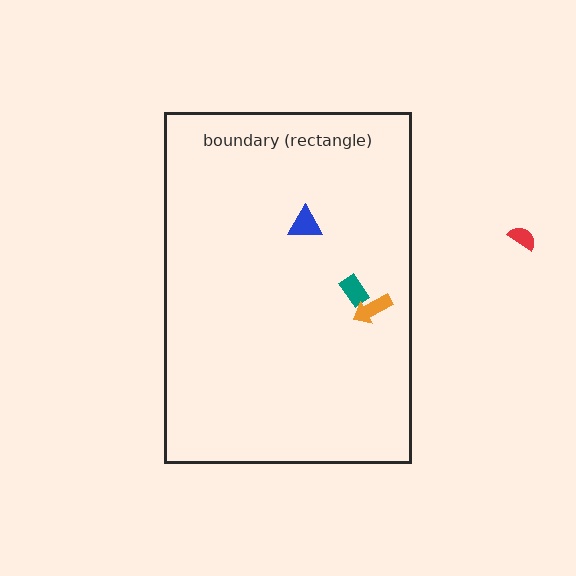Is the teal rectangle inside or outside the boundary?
Inside.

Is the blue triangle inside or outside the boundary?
Inside.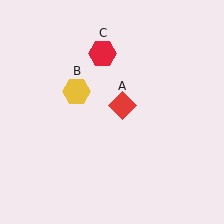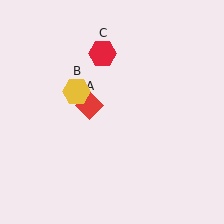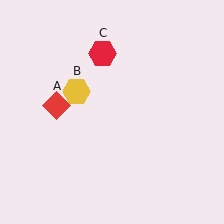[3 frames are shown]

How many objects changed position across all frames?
1 object changed position: red diamond (object A).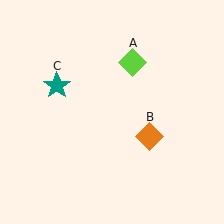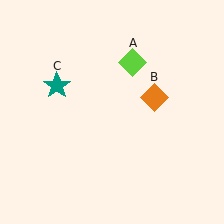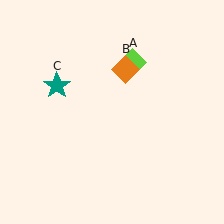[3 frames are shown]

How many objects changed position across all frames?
1 object changed position: orange diamond (object B).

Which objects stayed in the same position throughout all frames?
Lime diamond (object A) and teal star (object C) remained stationary.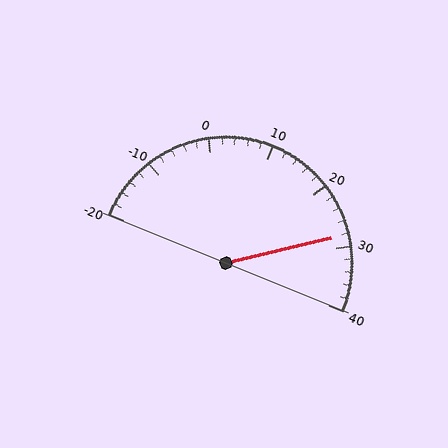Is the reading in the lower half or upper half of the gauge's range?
The reading is in the upper half of the range (-20 to 40).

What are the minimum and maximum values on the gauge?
The gauge ranges from -20 to 40.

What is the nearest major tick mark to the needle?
The nearest major tick mark is 30.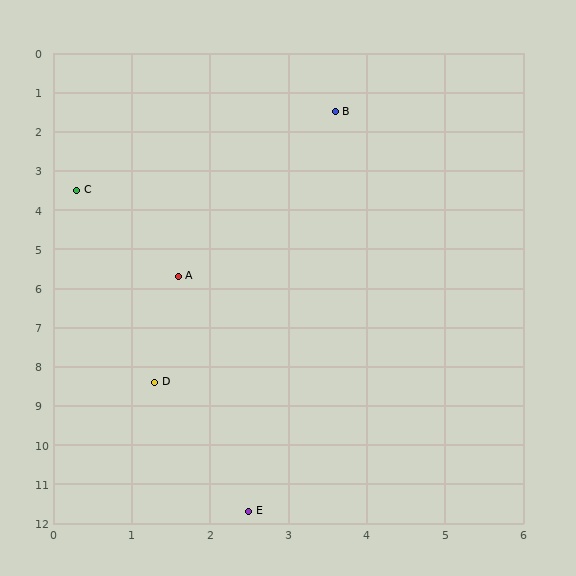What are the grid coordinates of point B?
Point B is at approximately (3.6, 1.5).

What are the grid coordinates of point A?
Point A is at approximately (1.6, 5.7).